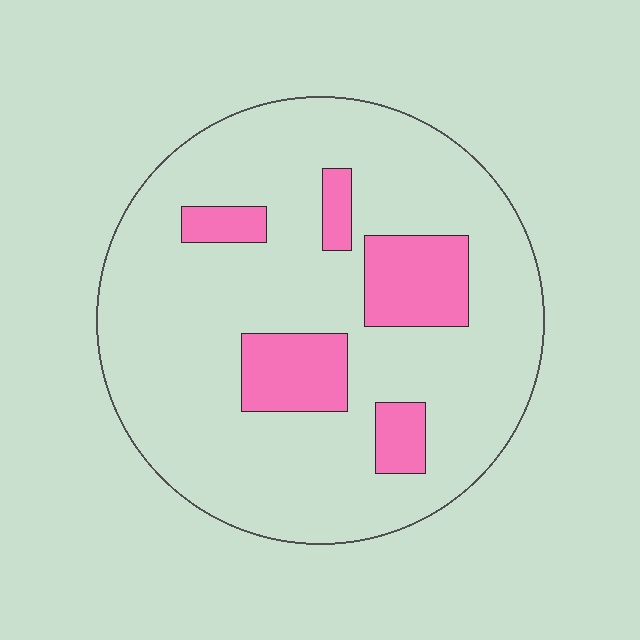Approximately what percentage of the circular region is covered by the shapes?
Approximately 15%.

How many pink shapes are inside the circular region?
5.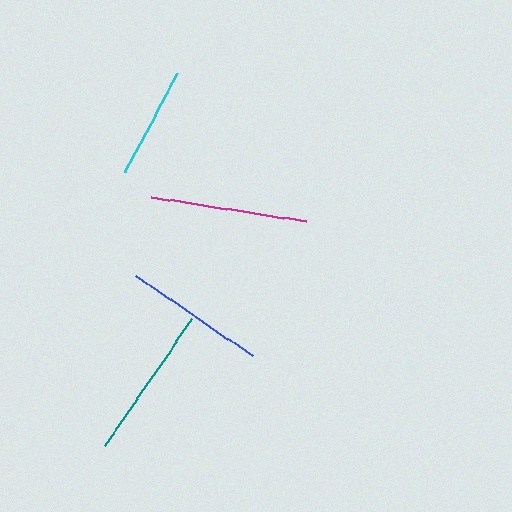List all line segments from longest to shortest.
From longest to shortest: magenta, teal, blue, cyan.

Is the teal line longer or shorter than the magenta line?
The magenta line is longer than the teal line.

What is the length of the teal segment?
The teal segment is approximately 154 pixels long.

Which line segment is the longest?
The magenta line is the longest at approximately 158 pixels.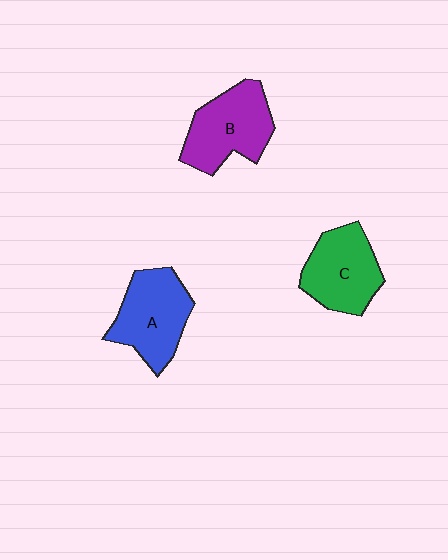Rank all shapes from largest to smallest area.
From largest to smallest: A (blue), B (purple), C (green).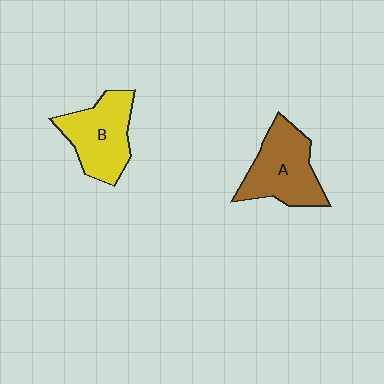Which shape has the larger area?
Shape A (brown).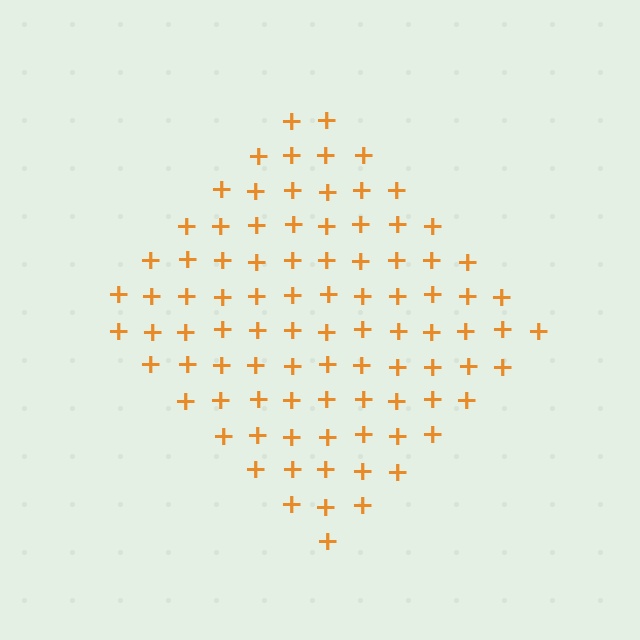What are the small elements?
The small elements are plus signs.